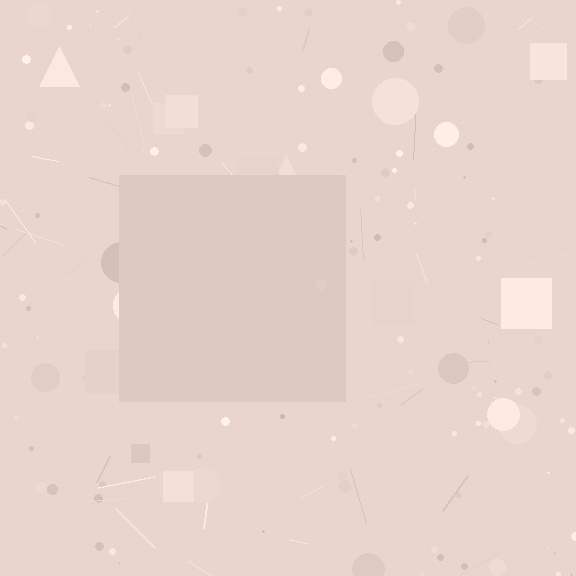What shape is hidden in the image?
A square is hidden in the image.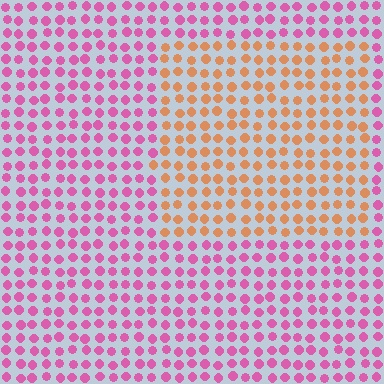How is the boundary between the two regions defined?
The boundary is defined purely by a slight shift in hue (about 61 degrees). Spacing, size, and orientation are identical on both sides.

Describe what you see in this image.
The image is filled with small pink elements in a uniform arrangement. A rectangle-shaped region is visible where the elements are tinted to a slightly different hue, forming a subtle color boundary.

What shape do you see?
I see a rectangle.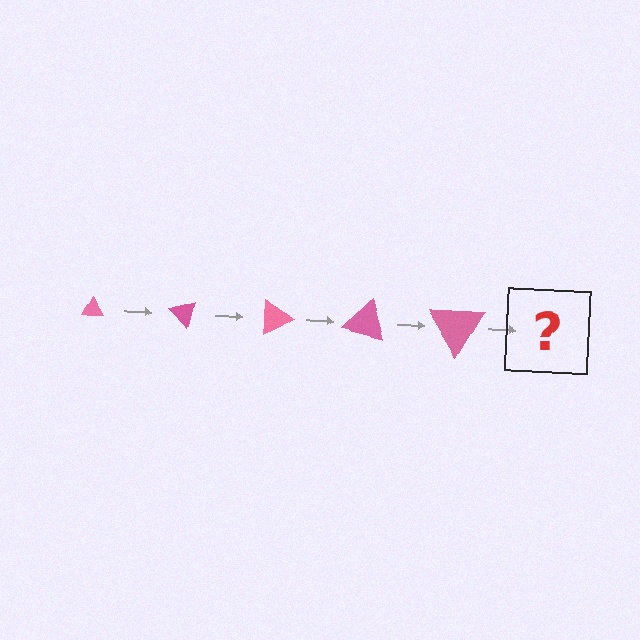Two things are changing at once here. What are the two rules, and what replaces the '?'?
The two rules are that the triangle grows larger each step and it rotates 45 degrees each step. The '?' should be a triangle, larger than the previous one and rotated 225 degrees from the start.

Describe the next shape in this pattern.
It should be a triangle, larger than the previous one and rotated 225 degrees from the start.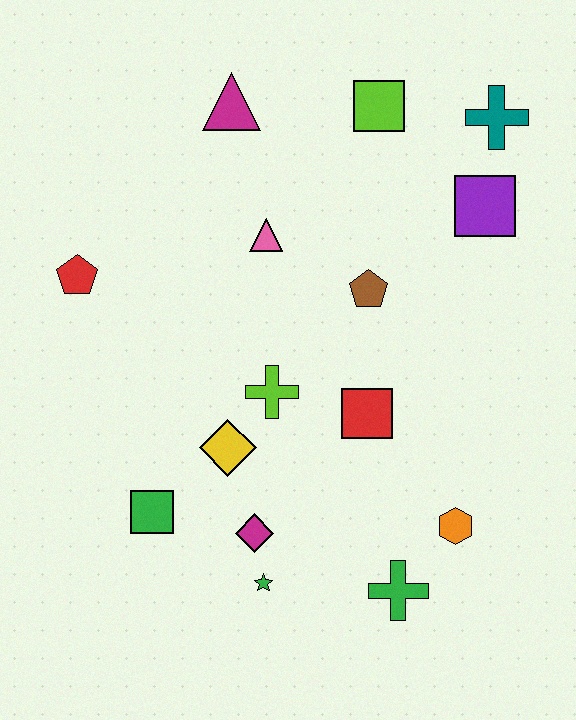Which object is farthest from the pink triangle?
The green cross is farthest from the pink triangle.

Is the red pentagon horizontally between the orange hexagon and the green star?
No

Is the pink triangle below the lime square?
Yes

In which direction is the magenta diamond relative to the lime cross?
The magenta diamond is below the lime cross.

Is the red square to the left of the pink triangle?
No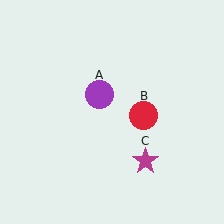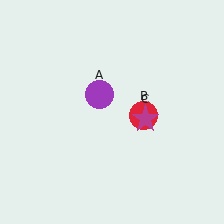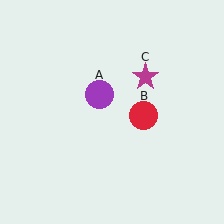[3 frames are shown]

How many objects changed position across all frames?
1 object changed position: magenta star (object C).